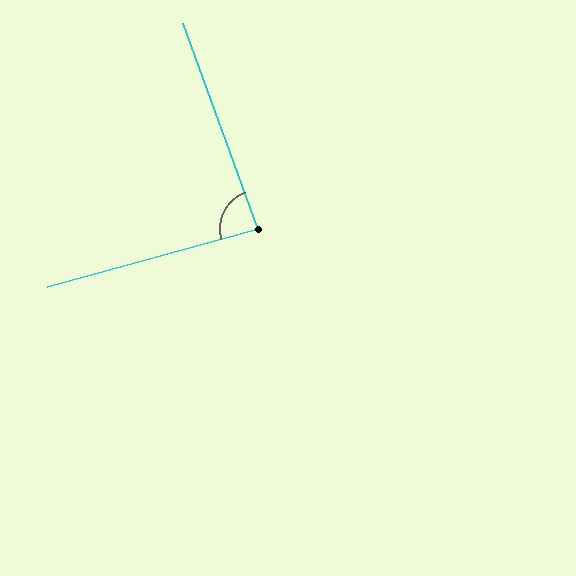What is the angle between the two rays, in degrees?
Approximately 85 degrees.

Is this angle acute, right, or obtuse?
It is approximately a right angle.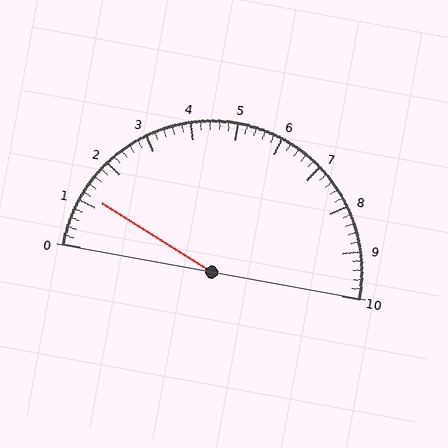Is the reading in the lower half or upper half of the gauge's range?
The reading is in the lower half of the range (0 to 10).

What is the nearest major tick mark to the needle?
The nearest major tick mark is 1.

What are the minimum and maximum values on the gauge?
The gauge ranges from 0 to 10.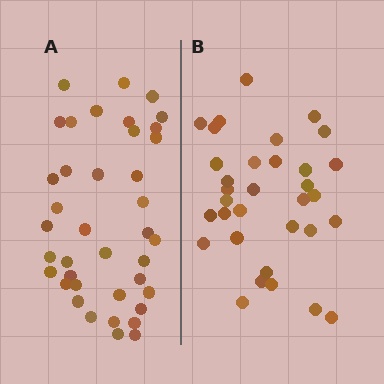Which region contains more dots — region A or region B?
Region A (the left region) has more dots.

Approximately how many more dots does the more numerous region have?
Region A has about 6 more dots than region B.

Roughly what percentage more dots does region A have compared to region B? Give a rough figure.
About 20% more.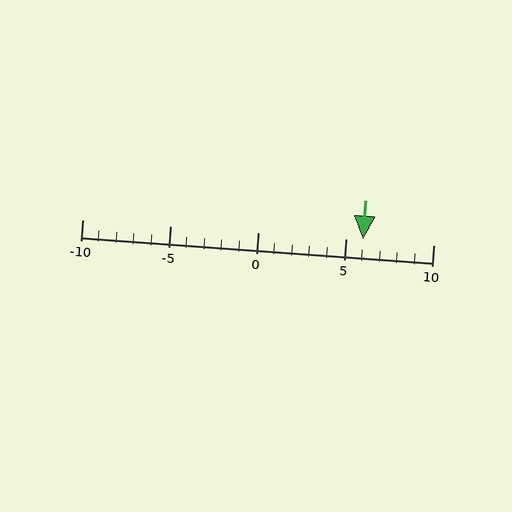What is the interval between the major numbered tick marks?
The major tick marks are spaced 5 units apart.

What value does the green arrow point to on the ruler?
The green arrow points to approximately 6.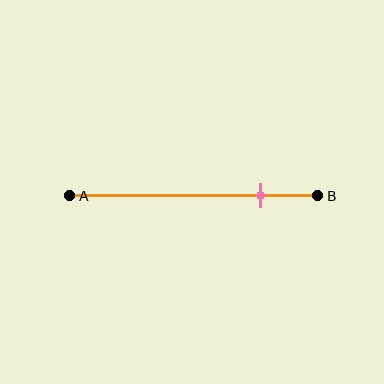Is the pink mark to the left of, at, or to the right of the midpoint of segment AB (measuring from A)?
The pink mark is to the right of the midpoint of segment AB.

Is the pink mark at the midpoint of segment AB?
No, the mark is at about 75% from A, not at the 50% midpoint.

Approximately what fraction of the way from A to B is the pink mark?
The pink mark is approximately 75% of the way from A to B.